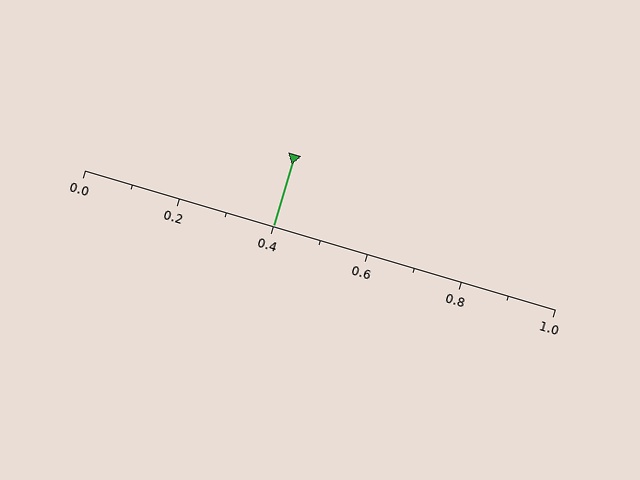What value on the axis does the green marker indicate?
The marker indicates approximately 0.4.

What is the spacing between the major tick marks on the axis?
The major ticks are spaced 0.2 apart.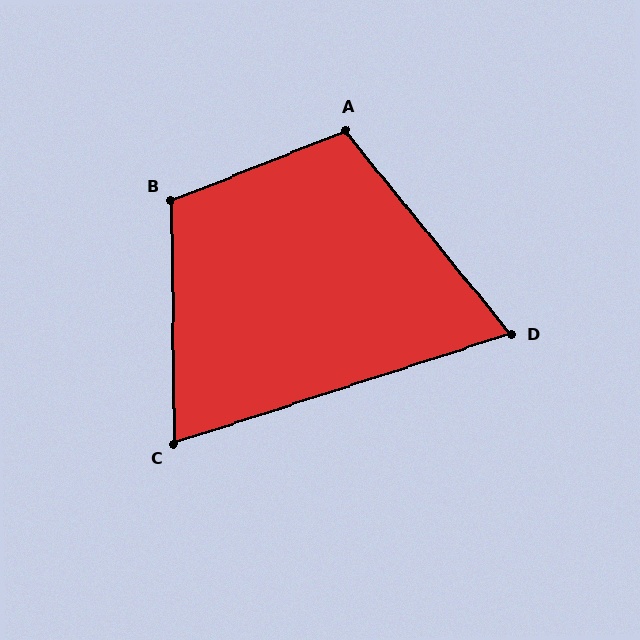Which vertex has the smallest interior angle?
D, at approximately 69 degrees.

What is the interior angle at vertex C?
Approximately 73 degrees (acute).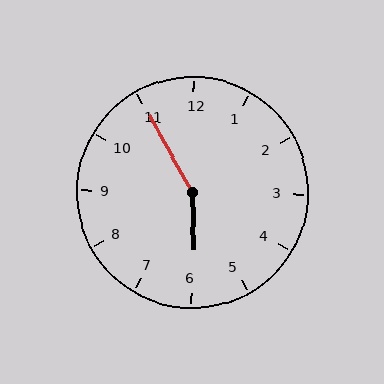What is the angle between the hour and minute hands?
Approximately 152 degrees.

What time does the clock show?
5:55.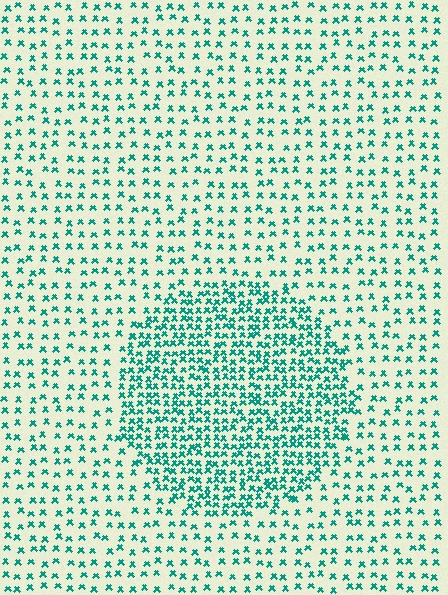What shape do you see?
I see a circle.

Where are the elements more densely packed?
The elements are more densely packed inside the circle boundary.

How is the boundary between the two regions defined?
The boundary is defined by a change in element density (approximately 2.2x ratio). All elements are the same color, size, and shape.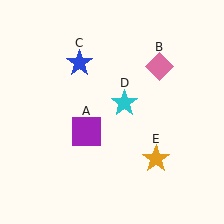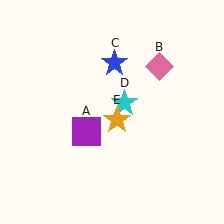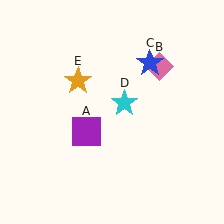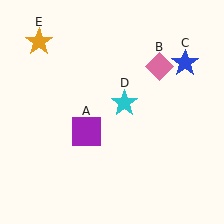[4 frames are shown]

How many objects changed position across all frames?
2 objects changed position: blue star (object C), orange star (object E).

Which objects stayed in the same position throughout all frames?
Purple square (object A) and pink diamond (object B) and cyan star (object D) remained stationary.